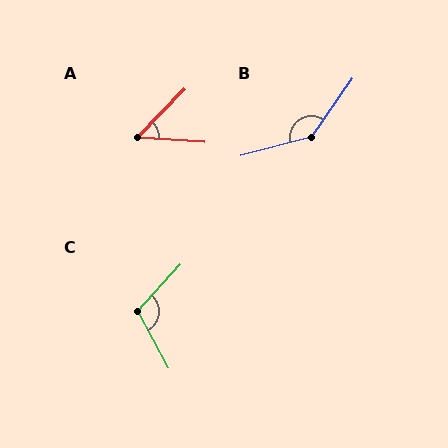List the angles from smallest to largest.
A (49°), C (109°), B (140°).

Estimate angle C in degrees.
Approximately 109 degrees.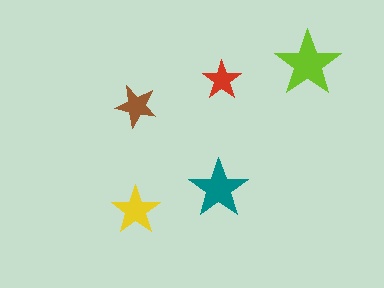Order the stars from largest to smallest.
the lime one, the teal one, the yellow one, the brown one, the red one.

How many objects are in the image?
There are 5 objects in the image.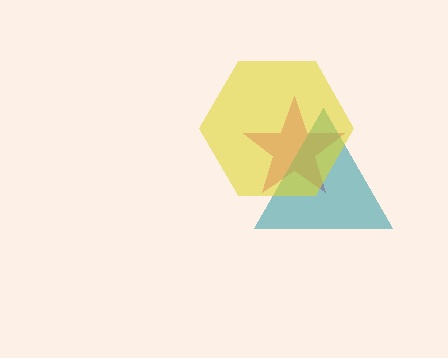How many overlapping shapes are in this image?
There are 3 overlapping shapes in the image.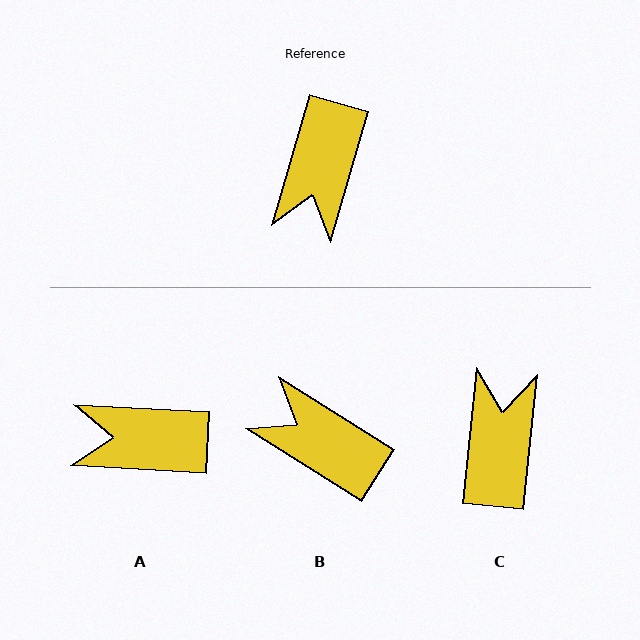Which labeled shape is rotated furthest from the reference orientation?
C, about 170 degrees away.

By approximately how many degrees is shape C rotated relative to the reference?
Approximately 170 degrees clockwise.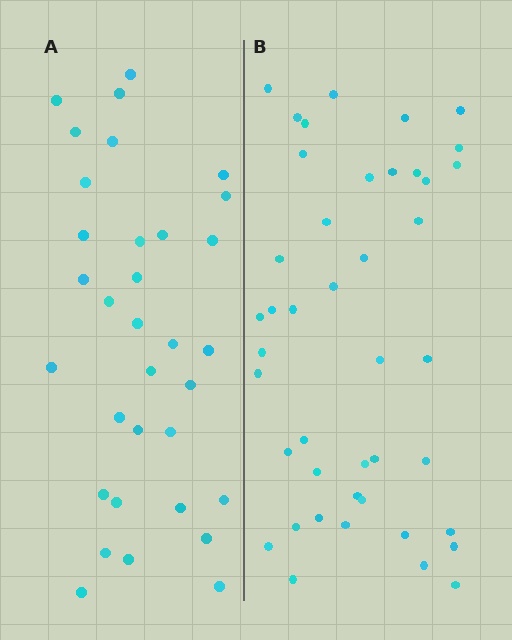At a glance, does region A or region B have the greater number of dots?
Region B (the right region) has more dots.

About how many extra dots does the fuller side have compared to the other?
Region B has roughly 10 or so more dots than region A.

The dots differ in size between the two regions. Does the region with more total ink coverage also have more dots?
No. Region A has more total ink coverage because its dots are larger, but region B actually contains more individual dots. Total area can be misleading — the number of items is what matters here.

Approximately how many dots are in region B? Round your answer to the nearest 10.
About 40 dots. (The exact count is 43, which rounds to 40.)